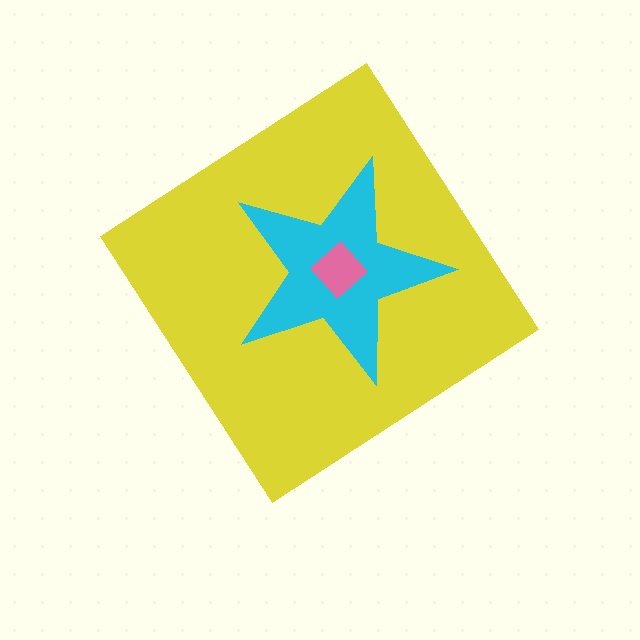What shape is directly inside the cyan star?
The pink diamond.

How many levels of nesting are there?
3.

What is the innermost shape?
The pink diamond.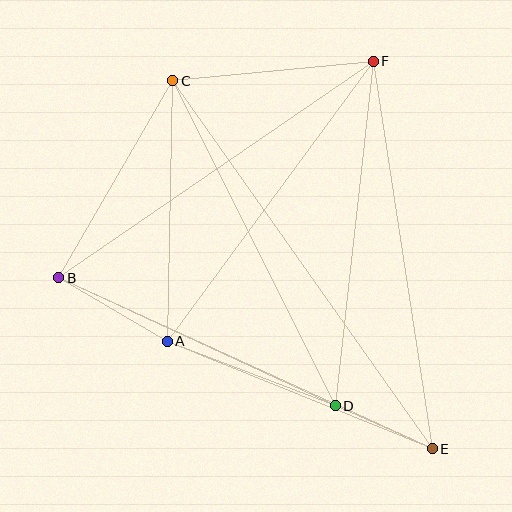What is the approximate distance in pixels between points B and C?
The distance between B and C is approximately 228 pixels.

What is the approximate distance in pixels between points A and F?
The distance between A and F is approximately 348 pixels.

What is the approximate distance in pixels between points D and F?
The distance between D and F is approximately 347 pixels.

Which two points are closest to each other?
Points D and E are closest to each other.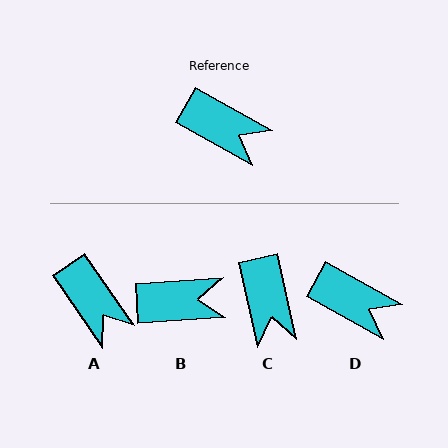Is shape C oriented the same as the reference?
No, it is off by about 48 degrees.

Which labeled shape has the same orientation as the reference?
D.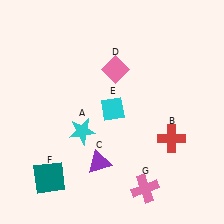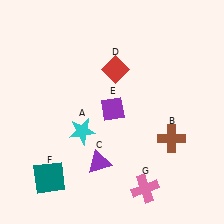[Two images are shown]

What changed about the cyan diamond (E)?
In Image 1, E is cyan. In Image 2, it changed to purple.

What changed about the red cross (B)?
In Image 1, B is red. In Image 2, it changed to brown.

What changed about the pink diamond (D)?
In Image 1, D is pink. In Image 2, it changed to red.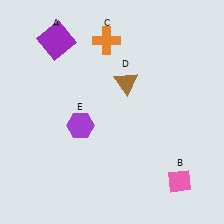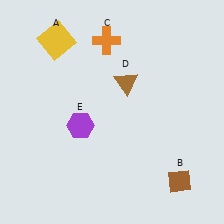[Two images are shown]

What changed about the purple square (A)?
In Image 1, A is purple. In Image 2, it changed to yellow.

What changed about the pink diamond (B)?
In Image 1, B is pink. In Image 2, it changed to brown.